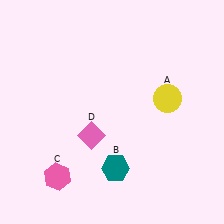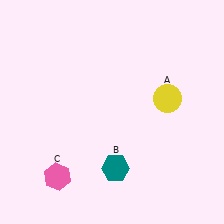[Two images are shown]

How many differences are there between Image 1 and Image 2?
There is 1 difference between the two images.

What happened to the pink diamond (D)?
The pink diamond (D) was removed in Image 2. It was in the bottom-left area of Image 1.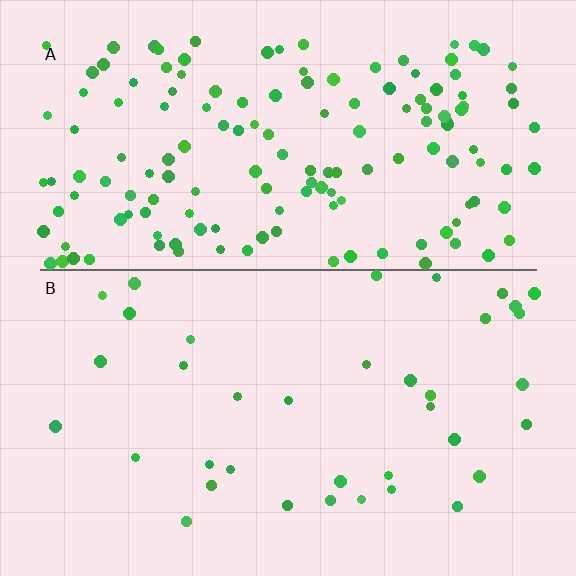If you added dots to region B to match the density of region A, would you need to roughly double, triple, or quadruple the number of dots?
Approximately quadruple.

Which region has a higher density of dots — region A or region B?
A (the top).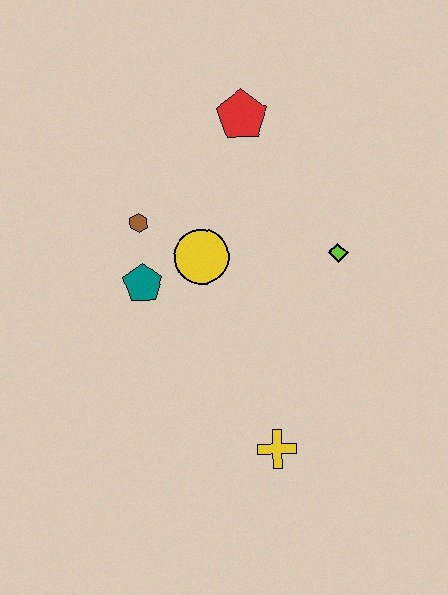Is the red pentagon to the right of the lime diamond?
No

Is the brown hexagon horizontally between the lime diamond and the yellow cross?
No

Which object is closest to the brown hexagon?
The teal pentagon is closest to the brown hexagon.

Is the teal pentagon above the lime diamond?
No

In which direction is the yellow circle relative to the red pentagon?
The yellow circle is below the red pentagon.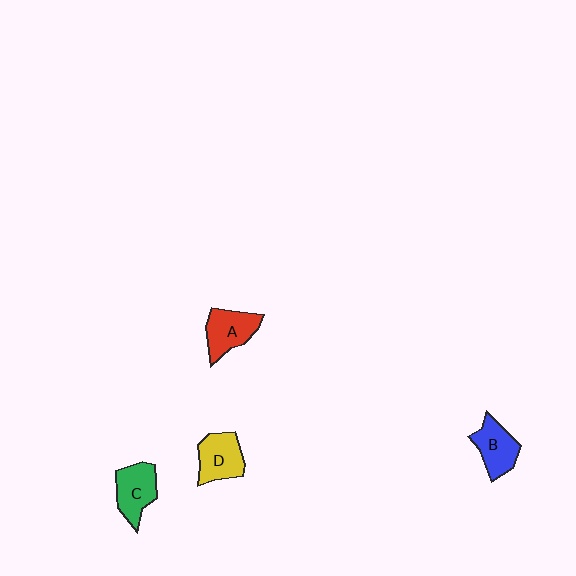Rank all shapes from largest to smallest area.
From largest to smallest: A (red), C (green), D (yellow), B (blue).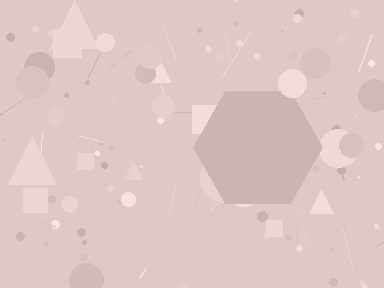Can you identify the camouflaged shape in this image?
The camouflaged shape is a hexagon.